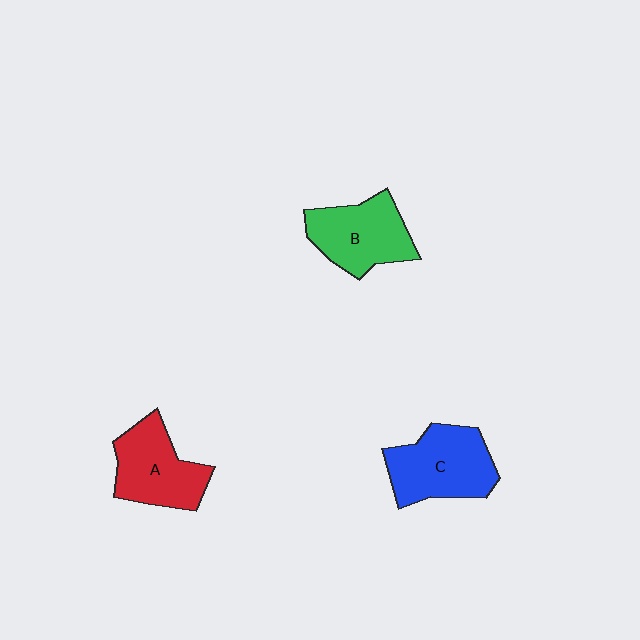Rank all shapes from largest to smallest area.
From largest to smallest: C (blue), B (green), A (red).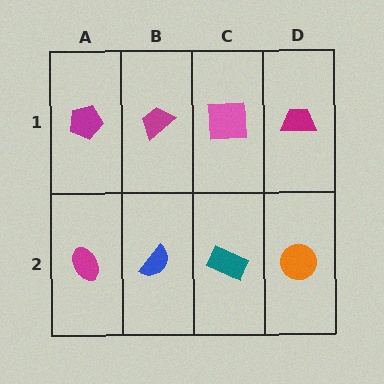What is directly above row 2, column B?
A magenta trapezoid.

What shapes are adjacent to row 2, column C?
A pink square (row 1, column C), a blue semicircle (row 2, column B), an orange circle (row 2, column D).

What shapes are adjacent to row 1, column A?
A magenta ellipse (row 2, column A), a magenta trapezoid (row 1, column B).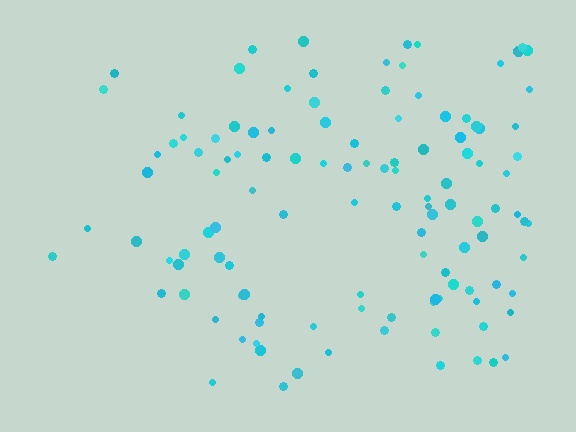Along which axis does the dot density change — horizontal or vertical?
Horizontal.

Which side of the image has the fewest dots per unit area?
The left.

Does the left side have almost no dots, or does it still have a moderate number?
Still a moderate number, just noticeably fewer than the right.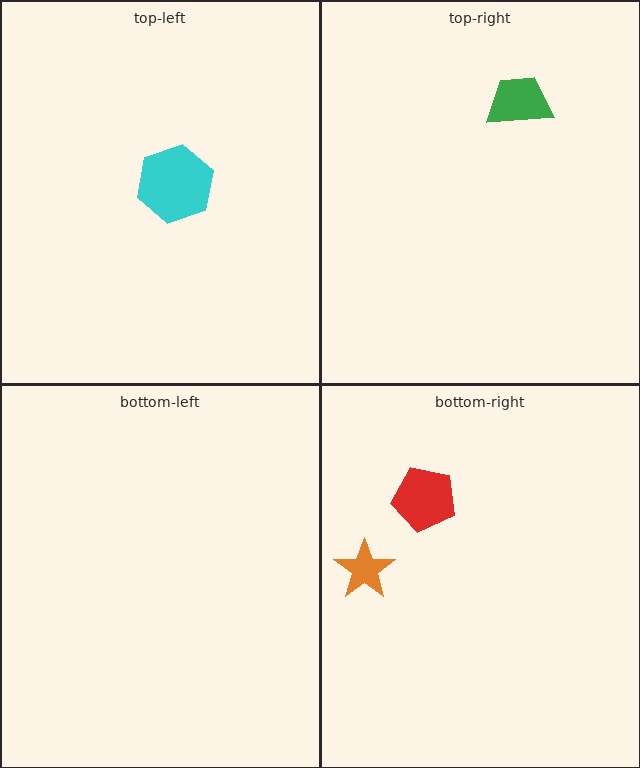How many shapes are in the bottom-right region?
2.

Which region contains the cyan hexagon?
The top-left region.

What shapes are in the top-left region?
The cyan hexagon.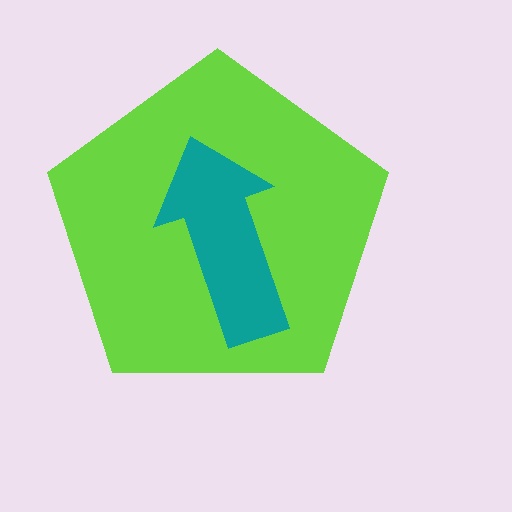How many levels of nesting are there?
2.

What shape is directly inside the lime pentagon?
The teal arrow.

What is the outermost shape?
The lime pentagon.